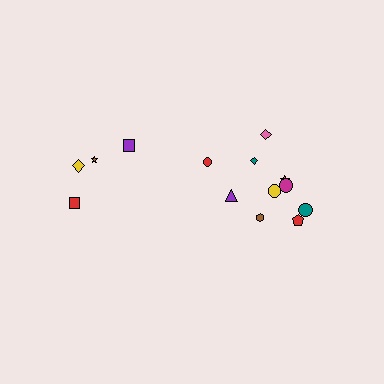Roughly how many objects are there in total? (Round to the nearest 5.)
Roughly 15 objects in total.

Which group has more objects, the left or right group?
The right group.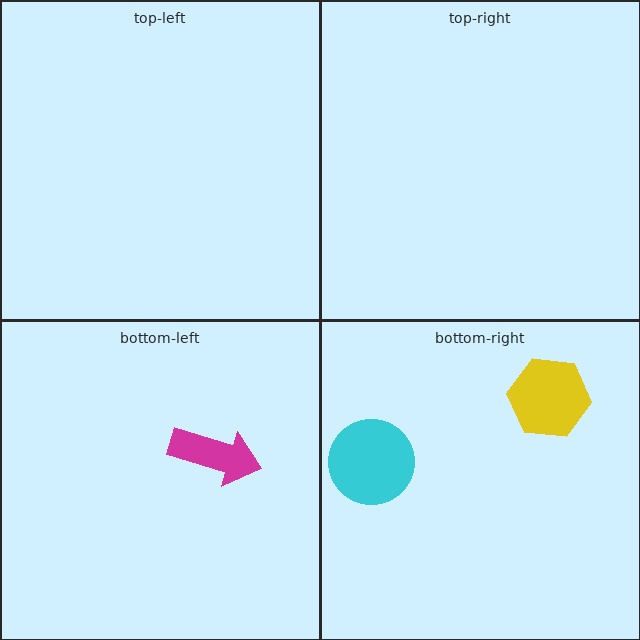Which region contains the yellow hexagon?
The bottom-right region.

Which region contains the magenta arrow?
The bottom-left region.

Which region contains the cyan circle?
The bottom-right region.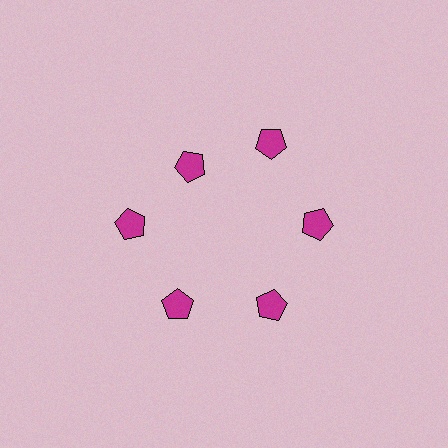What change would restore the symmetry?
The symmetry would be restored by moving it outward, back onto the ring so that all 6 pentagons sit at equal angles and equal distance from the center.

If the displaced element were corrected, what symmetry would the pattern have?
It would have 6-fold rotational symmetry — the pattern would map onto itself every 60 degrees.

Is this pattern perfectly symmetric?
No. The 6 magenta pentagons are arranged in a ring, but one element near the 11 o'clock position is pulled inward toward the center, breaking the 6-fold rotational symmetry.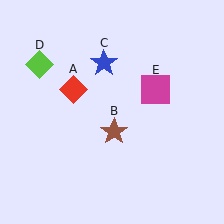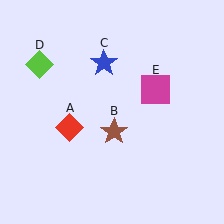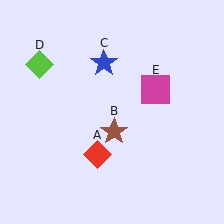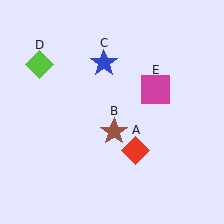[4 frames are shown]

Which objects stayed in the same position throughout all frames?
Brown star (object B) and blue star (object C) and lime diamond (object D) and magenta square (object E) remained stationary.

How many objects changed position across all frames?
1 object changed position: red diamond (object A).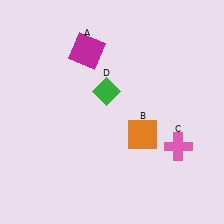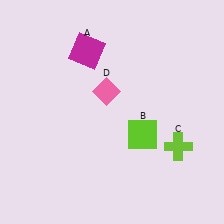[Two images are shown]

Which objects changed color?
B changed from orange to lime. C changed from pink to lime. D changed from green to pink.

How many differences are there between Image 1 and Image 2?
There are 3 differences between the two images.